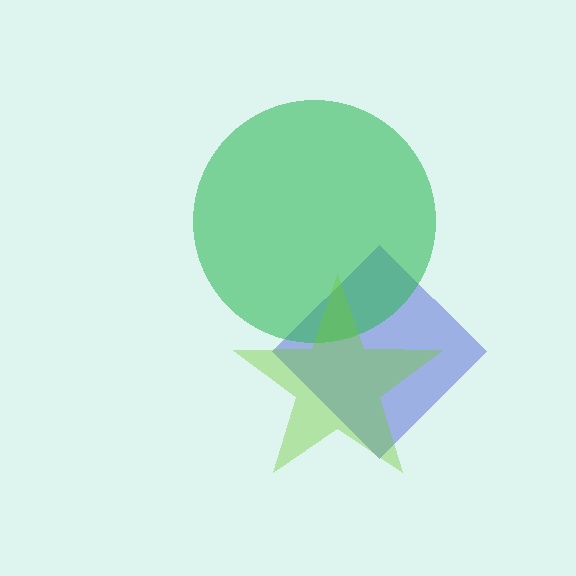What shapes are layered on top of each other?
The layered shapes are: a blue diamond, a green circle, a lime star.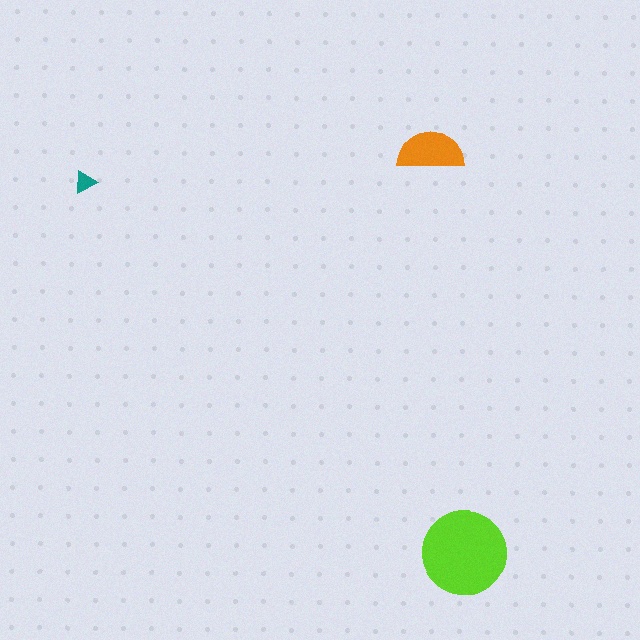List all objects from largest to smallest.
The lime circle, the orange semicircle, the teal triangle.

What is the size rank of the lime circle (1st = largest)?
1st.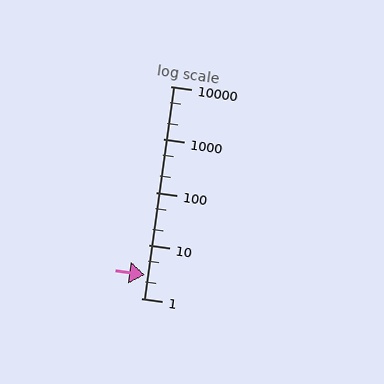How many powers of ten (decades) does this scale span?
The scale spans 4 decades, from 1 to 10000.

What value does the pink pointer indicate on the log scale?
The pointer indicates approximately 2.8.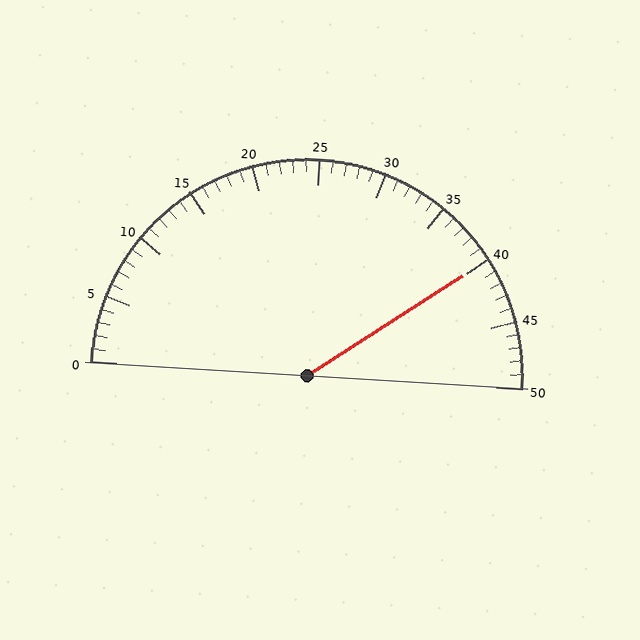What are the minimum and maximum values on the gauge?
The gauge ranges from 0 to 50.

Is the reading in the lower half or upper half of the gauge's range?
The reading is in the upper half of the range (0 to 50).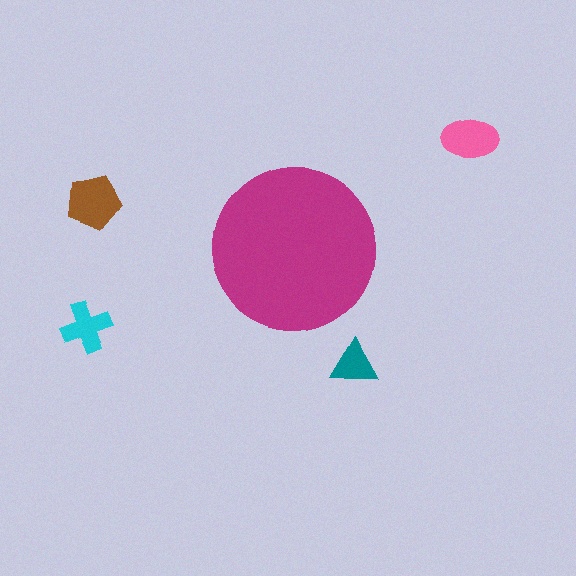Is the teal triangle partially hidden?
No, the teal triangle is fully visible.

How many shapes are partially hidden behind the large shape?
0 shapes are partially hidden.